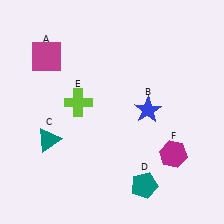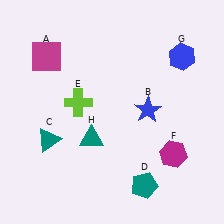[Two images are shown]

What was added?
A blue hexagon (G), a teal triangle (H) were added in Image 2.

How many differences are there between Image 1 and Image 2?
There are 2 differences between the two images.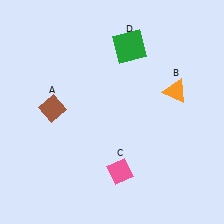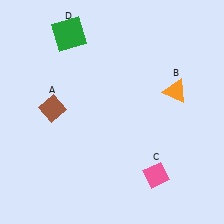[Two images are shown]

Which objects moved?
The objects that moved are: the pink diamond (C), the green square (D).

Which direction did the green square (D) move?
The green square (D) moved left.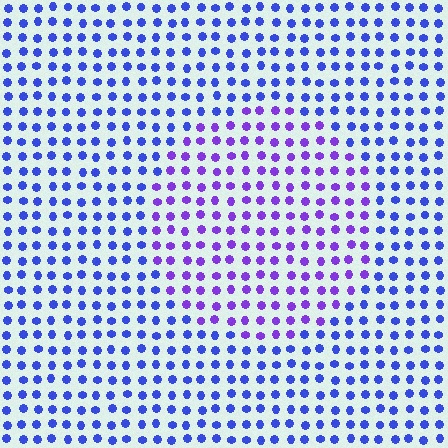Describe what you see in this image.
The image is filled with small blue elements in a uniform arrangement. A circle-shaped region is visible where the elements are tinted to a slightly different hue, forming a subtle color boundary.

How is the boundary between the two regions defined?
The boundary is defined purely by a slight shift in hue (about 35 degrees). Spacing, size, and orientation are identical on both sides.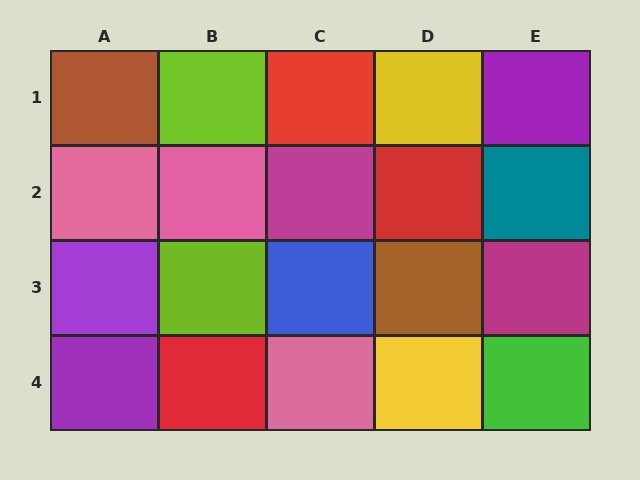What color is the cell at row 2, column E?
Teal.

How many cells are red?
3 cells are red.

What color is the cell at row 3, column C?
Blue.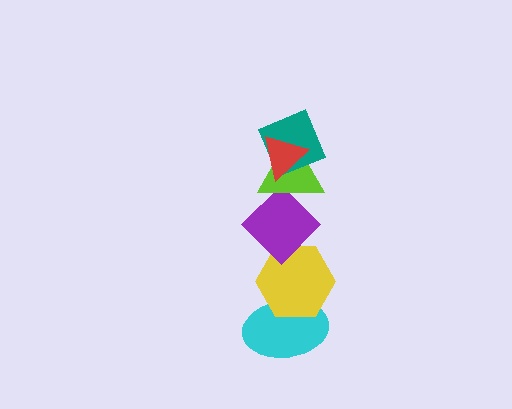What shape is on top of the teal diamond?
The red triangle is on top of the teal diamond.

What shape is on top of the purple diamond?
The lime triangle is on top of the purple diamond.